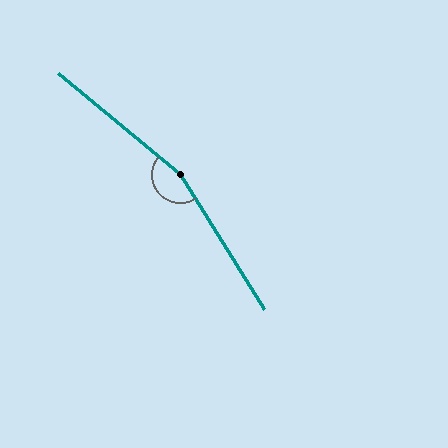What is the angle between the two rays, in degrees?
Approximately 162 degrees.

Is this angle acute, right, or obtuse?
It is obtuse.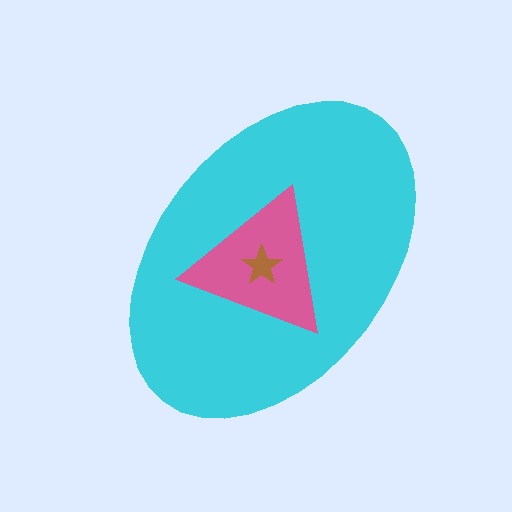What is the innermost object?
The brown star.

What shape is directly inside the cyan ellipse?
The pink triangle.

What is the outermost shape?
The cyan ellipse.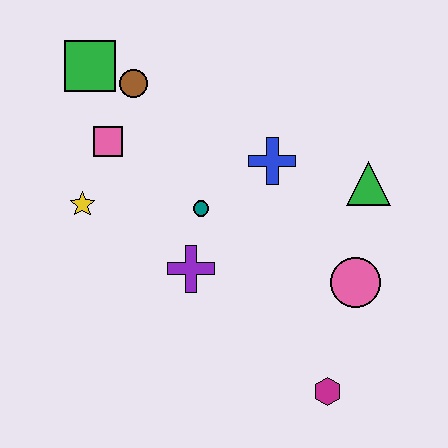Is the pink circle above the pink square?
No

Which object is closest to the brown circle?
The green square is closest to the brown circle.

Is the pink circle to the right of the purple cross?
Yes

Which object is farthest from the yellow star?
The magenta hexagon is farthest from the yellow star.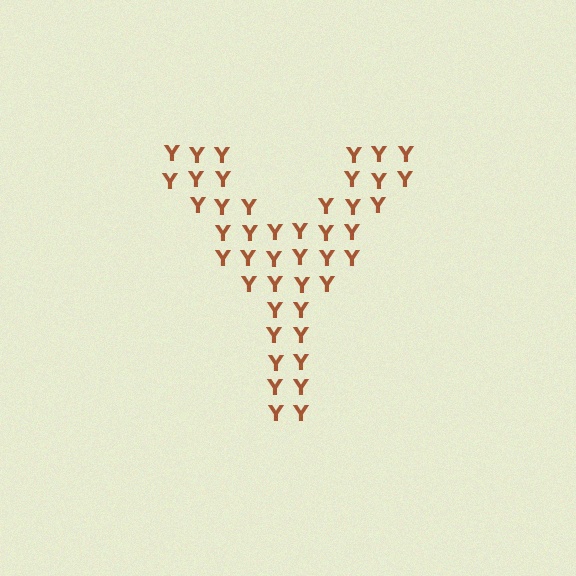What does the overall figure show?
The overall figure shows the letter Y.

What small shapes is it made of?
It is made of small letter Y's.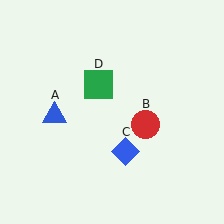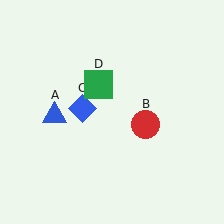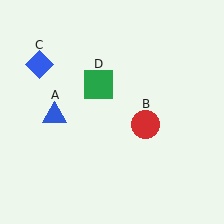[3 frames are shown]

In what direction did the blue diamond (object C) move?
The blue diamond (object C) moved up and to the left.